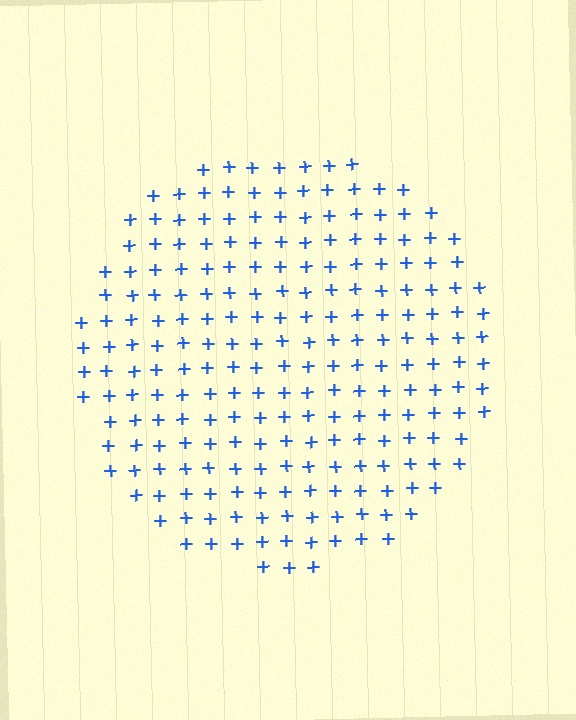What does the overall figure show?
The overall figure shows a circle.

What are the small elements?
The small elements are plus signs.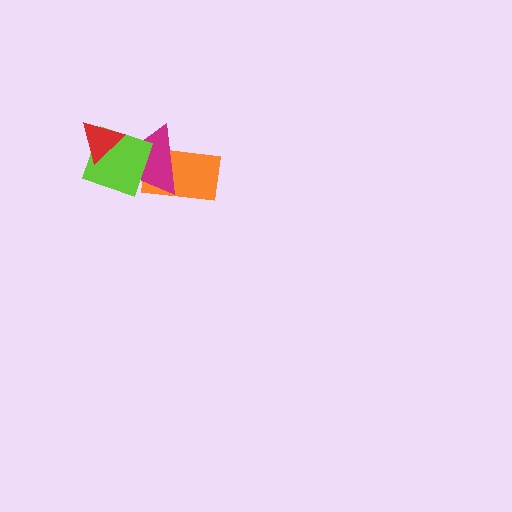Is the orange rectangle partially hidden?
Yes, it is partially covered by another shape.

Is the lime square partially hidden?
Yes, it is partially covered by another shape.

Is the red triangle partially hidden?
No, no other shape covers it.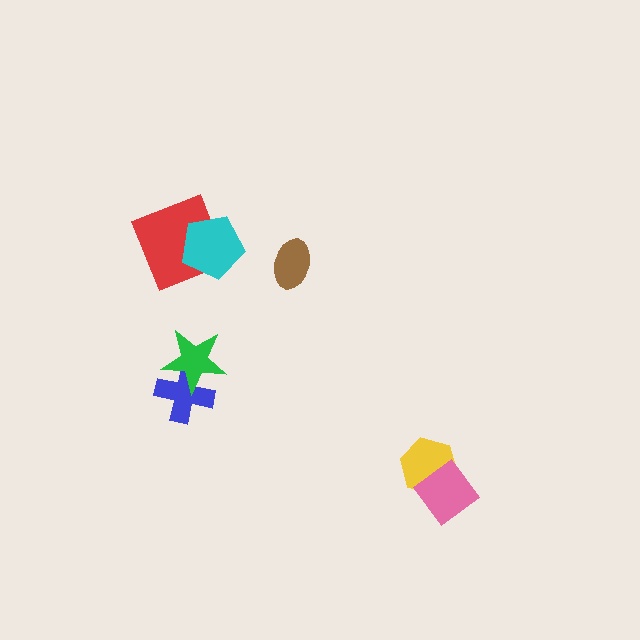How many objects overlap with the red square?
1 object overlaps with the red square.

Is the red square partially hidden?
Yes, it is partially covered by another shape.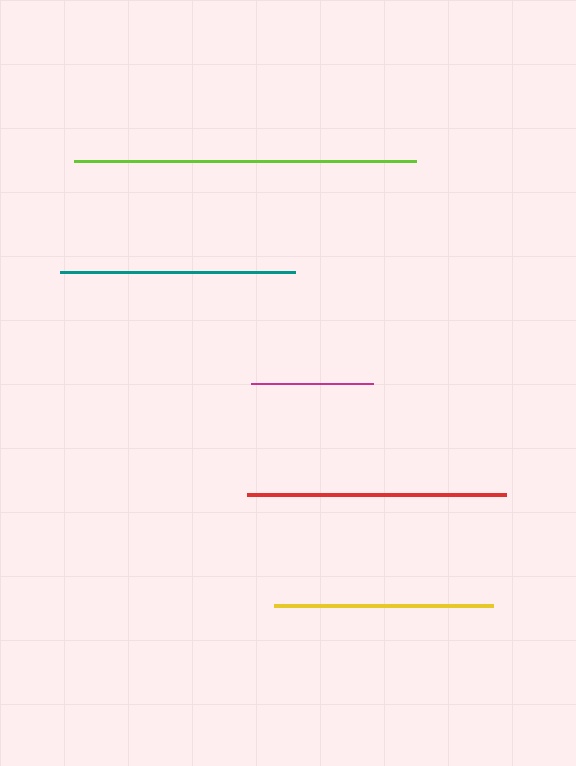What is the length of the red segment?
The red segment is approximately 259 pixels long.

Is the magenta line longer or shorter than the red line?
The red line is longer than the magenta line.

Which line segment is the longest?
The lime line is the longest at approximately 341 pixels.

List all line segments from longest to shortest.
From longest to shortest: lime, red, teal, yellow, magenta.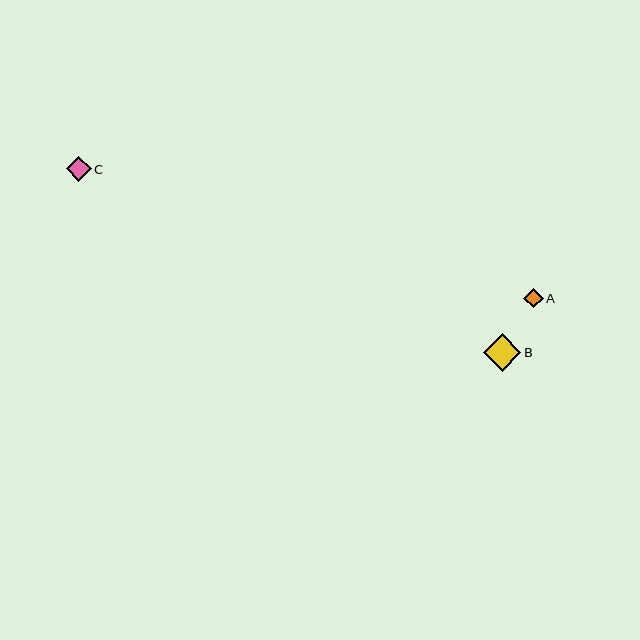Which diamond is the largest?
Diamond B is the largest with a size of approximately 38 pixels.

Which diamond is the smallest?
Diamond A is the smallest with a size of approximately 20 pixels.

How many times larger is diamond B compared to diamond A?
Diamond B is approximately 1.9 times the size of diamond A.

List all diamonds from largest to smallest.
From largest to smallest: B, C, A.